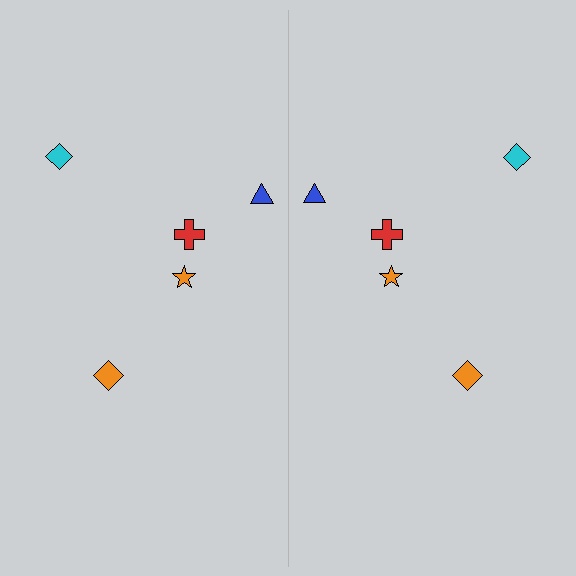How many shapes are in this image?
There are 10 shapes in this image.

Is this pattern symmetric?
Yes, this pattern has bilateral (reflection) symmetry.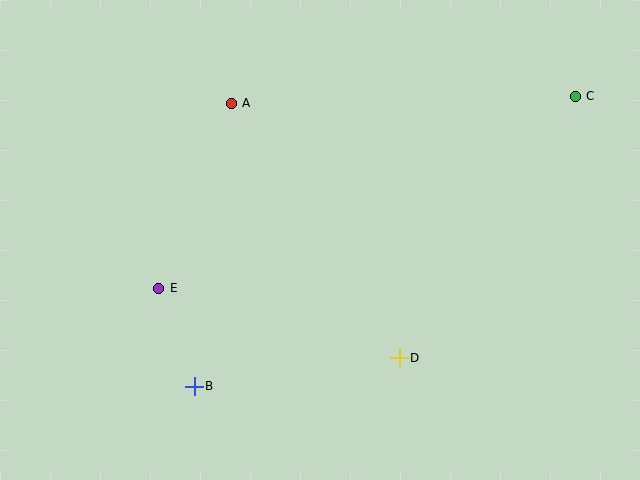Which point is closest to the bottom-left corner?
Point B is closest to the bottom-left corner.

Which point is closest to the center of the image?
Point D at (399, 358) is closest to the center.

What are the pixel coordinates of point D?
Point D is at (399, 358).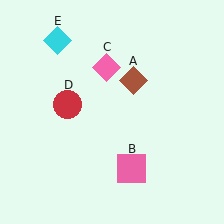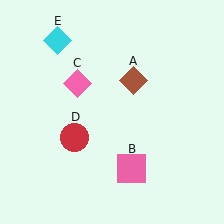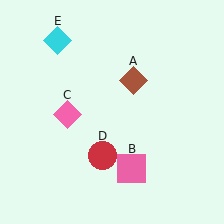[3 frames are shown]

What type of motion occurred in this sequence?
The pink diamond (object C), red circle (object D) rotated counterclockwise around the center of the scene.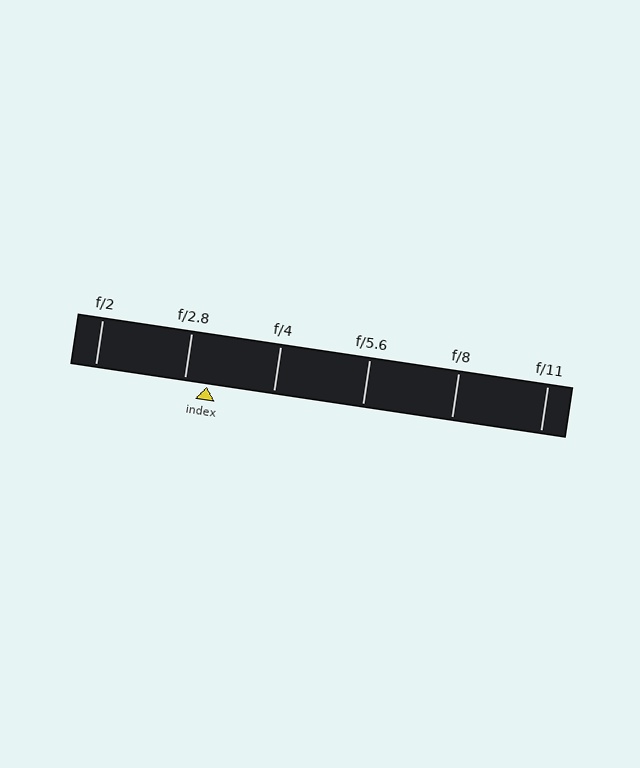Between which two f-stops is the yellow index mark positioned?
The index mark is between f/2.8 and f/4.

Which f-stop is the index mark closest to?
The index mark is closest to f/2.8.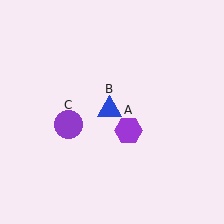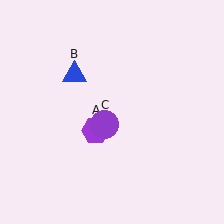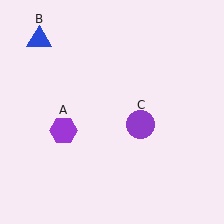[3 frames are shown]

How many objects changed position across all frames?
3 objects changed position: purple hexagon (object A), blue triangle (object B), purple circle (object C).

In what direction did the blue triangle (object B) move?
The blue triangle (object B) moved up and to the left.